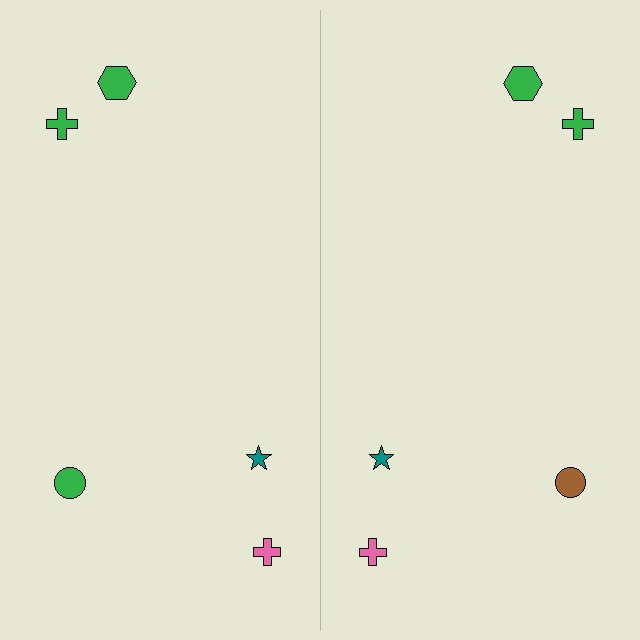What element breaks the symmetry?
The brown circle on the right side breaks the symmetry — its mirror counterpart is green.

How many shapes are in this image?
There are 10 shapes in this image.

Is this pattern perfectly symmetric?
No, the pattern is not perfectly symmetric. The brown circle on the right side breaks the symmetry — its mirror counterpart is green.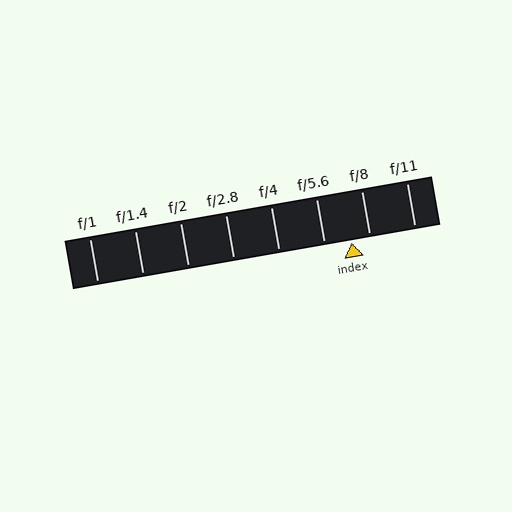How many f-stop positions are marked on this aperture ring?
There are 8 f-stop positions marked.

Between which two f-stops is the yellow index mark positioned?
The index mark is between f/5.6 and f/8.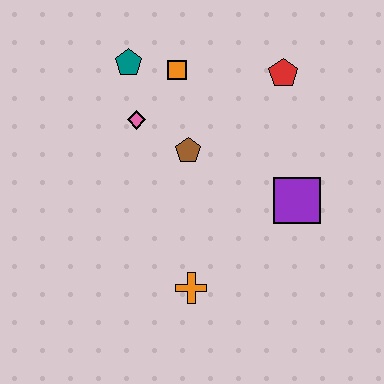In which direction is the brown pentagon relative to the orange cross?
The brown pentagon is above the orange cross.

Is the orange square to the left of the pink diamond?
No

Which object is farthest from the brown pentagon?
The orange cross is farthest from the brown pentagon.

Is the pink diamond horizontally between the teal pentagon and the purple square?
Yes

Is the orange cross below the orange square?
Yes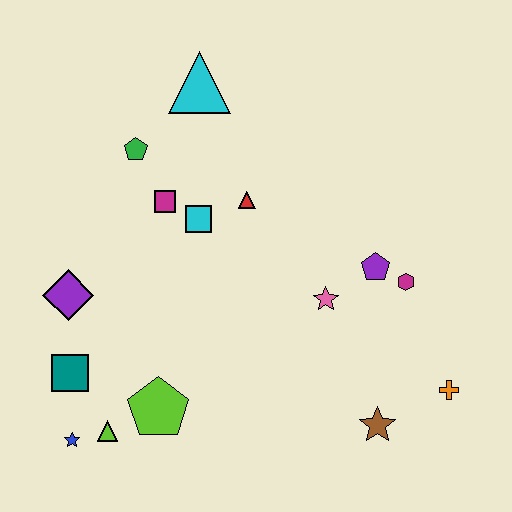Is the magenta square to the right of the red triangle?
No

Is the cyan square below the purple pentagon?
No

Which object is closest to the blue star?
The lime triangle is closest to the blue star.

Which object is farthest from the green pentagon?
The orange cross is farthest from the green pentagon.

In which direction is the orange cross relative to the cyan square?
The orange cross is to the right of the cyan square.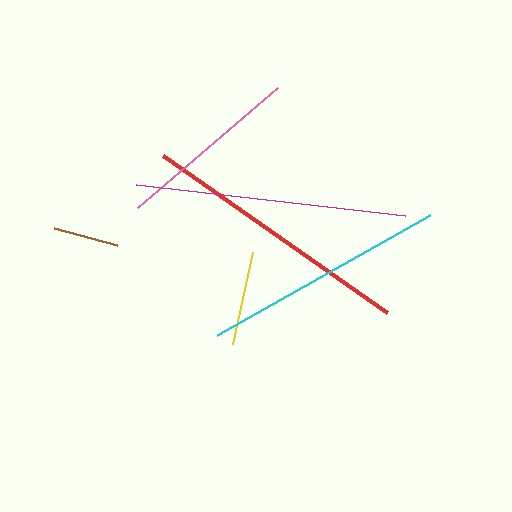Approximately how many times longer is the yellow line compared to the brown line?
The yellow line is approximately 1.4 times the length of the brown line.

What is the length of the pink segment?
The pink segment is approximately 184 pixels long.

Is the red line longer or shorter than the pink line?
The red line is longer than the pink line.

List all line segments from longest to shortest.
From longest to shortest: red, magenta, cyan, pink, yellow, brown.